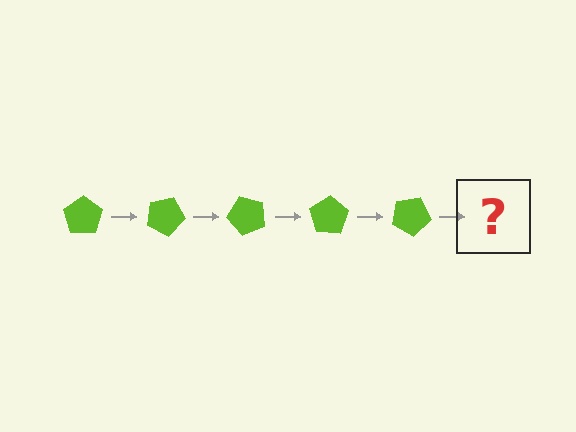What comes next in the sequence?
The next element should be a lime pentagon rotated 125 degrees.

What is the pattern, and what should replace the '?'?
The pattern is that the pentagon rotates 25 degrees each step. The '?' should be a lime pentagon rotated 125 degrees.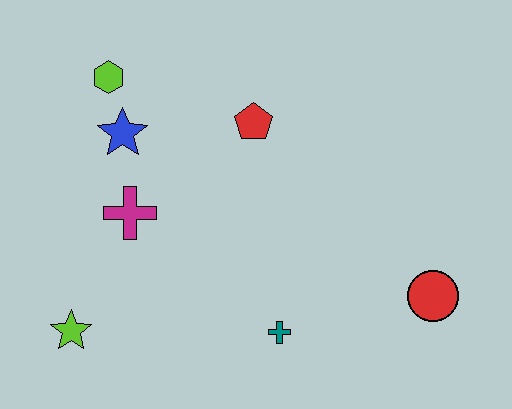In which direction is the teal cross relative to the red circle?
The teal cross is to the left of the red circle.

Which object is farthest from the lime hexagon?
The red circle is farthest from the lime hexagon.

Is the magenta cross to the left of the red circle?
Yes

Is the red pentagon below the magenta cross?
No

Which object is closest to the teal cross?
The red circle is closest to the teal cross.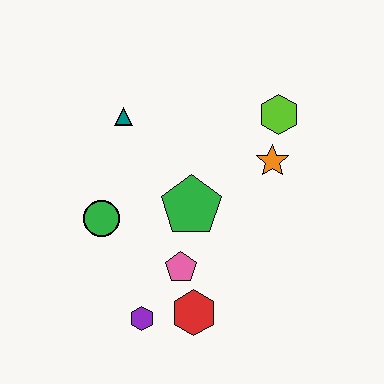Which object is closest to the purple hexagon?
The red hexagon is closest to the purple hexagon.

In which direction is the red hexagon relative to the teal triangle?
The red hexagon is below the teal triangle.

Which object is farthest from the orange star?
The purple hexagon is farthest from the orange star.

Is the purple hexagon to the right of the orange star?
No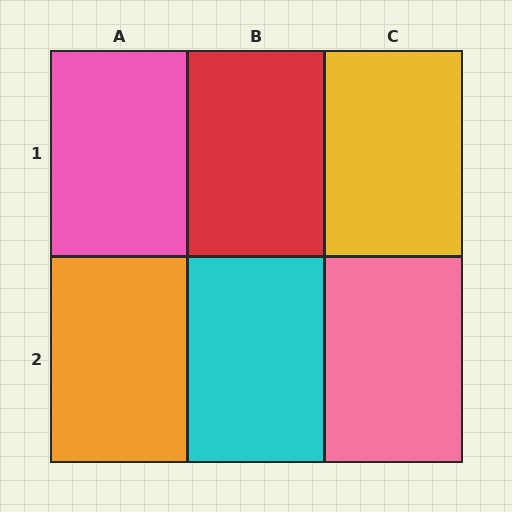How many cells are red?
1 cell is red.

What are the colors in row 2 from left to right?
Orange, cyan, pink.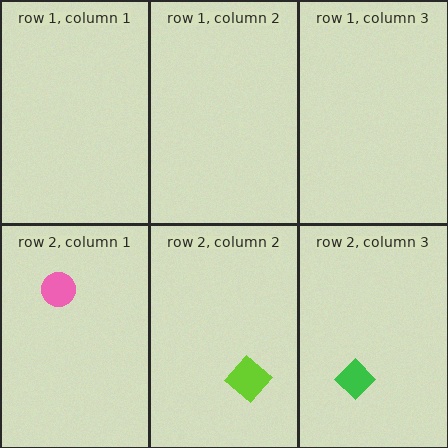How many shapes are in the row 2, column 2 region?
1.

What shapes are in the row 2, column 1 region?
The pink circle.